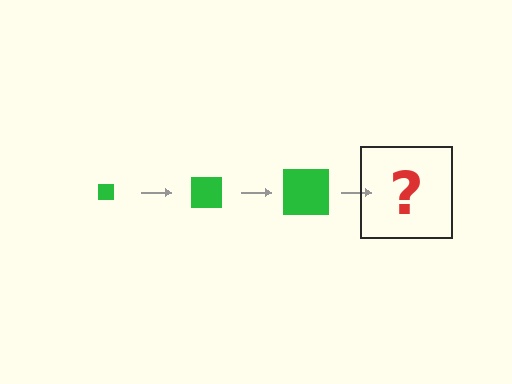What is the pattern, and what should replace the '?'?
The pattern is that the square gets progressively larger each step. The '?' should be a green square, larger than the previous one.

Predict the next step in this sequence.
The next step is a green square, larger than the previous one.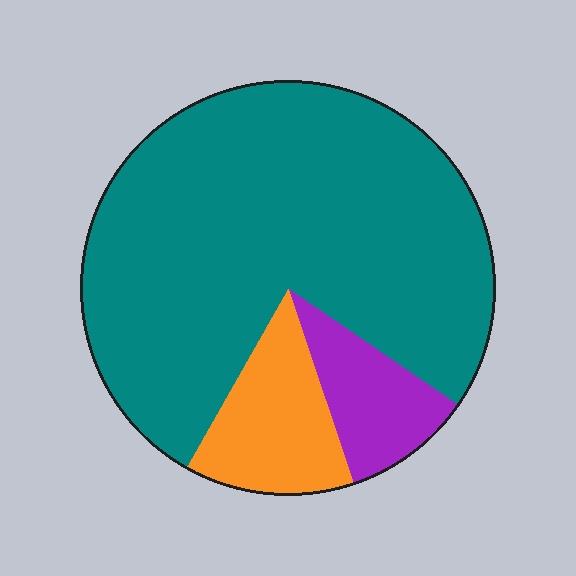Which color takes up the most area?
Teal, at roughly 75%.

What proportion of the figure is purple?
Purple takes up about one tenth (1/10) of the figure.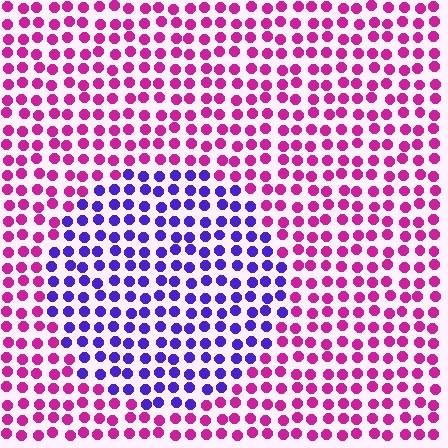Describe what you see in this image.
The image is filled with small magenta elements in a uniform arrangement. A circle-shaped region is visible where the elements are tinted to a slightly different hue, forming a subtle color boundary.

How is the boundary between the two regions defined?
The boundary is defined purely by a slight shift in hue (about 62 degrees). Spacing, size, and orientation are identical on both sides.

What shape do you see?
I see a circle.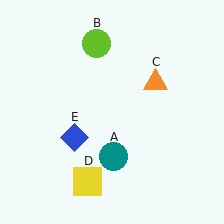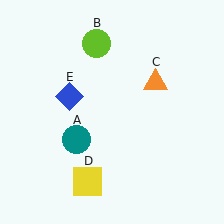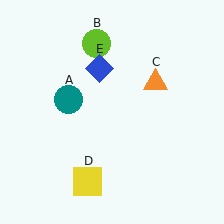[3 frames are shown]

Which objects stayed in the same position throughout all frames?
Lime circle (object B) and orange triangle (object C) and yellow square (object D) remained stationary.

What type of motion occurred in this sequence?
The teal circle (object A), blue diamond (object E) rotated clockwise around the center of the scene.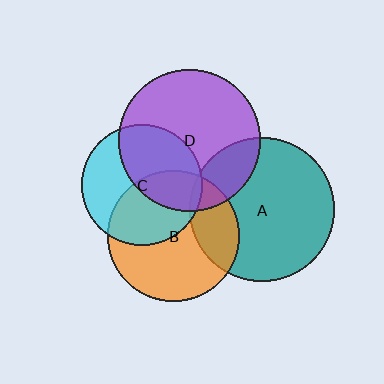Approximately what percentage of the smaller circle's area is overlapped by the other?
Approximately 45%.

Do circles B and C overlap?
Yes.